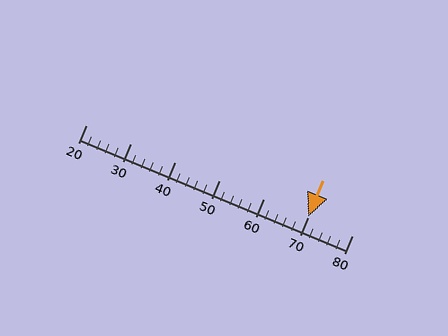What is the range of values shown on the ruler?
The ruler shows values from 20 to 80.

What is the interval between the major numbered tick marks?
The major tick marks are spaced 10 units apart.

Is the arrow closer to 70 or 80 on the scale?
The arrow is closer to 70.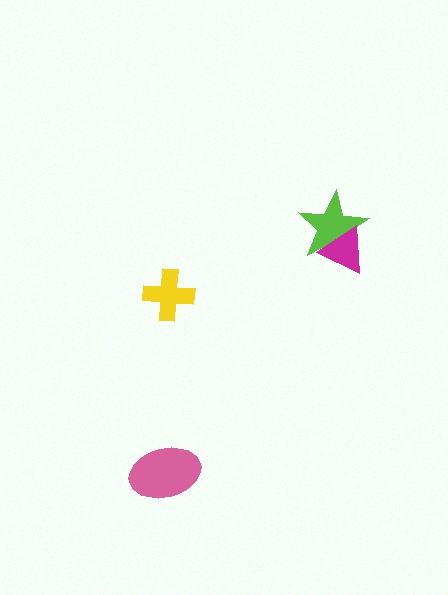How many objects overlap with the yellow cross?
0 objects overlap with the yellow cross.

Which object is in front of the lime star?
The magenta triangle is in front of the lime star.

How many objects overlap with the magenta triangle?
1 object overlaps with the magenta triangle.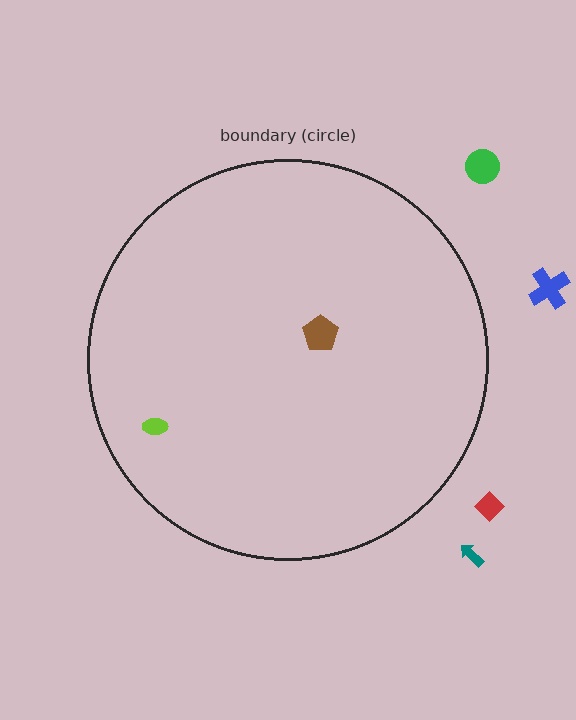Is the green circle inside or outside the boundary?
Outside.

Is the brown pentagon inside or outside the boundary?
Inside.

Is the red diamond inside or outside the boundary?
Outside.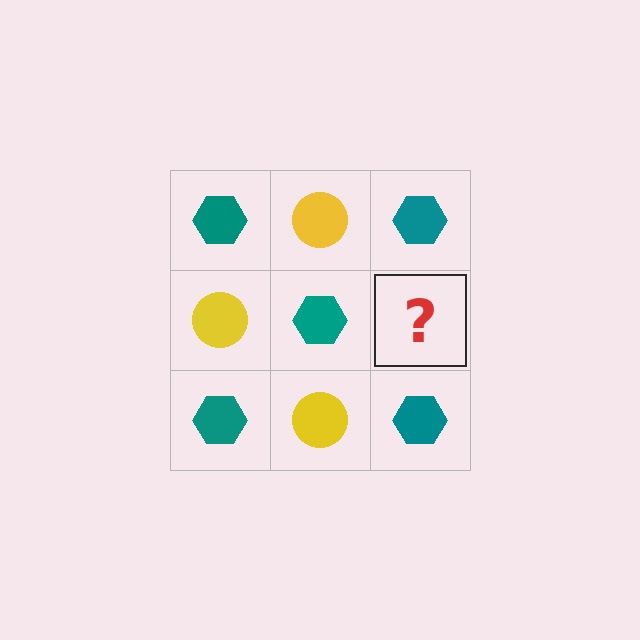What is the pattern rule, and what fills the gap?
The rule is that it alternates teal hexagon and yellow circle in a checkerboard pattern. The gap should be filled with a yellow circle.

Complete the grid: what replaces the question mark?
The question mark should be replaced with a yellow circle.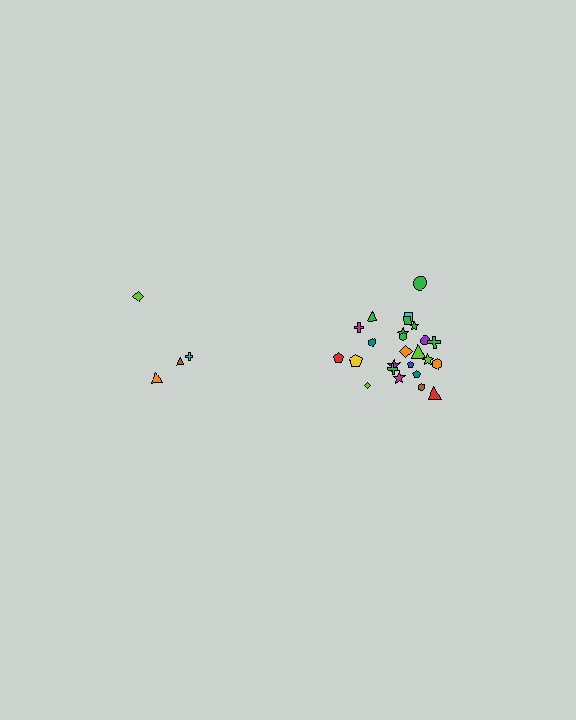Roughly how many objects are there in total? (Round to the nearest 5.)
Roughly 30 objects in total.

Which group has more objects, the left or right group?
The right group.